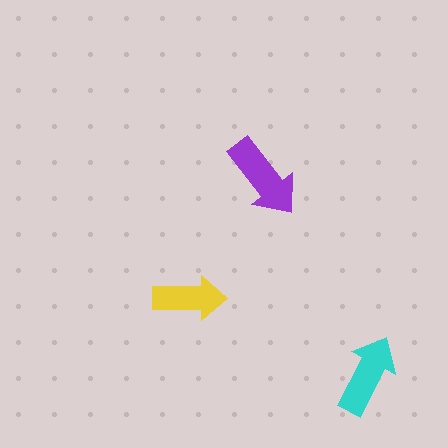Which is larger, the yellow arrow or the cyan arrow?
The cyan one.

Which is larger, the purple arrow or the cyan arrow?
The purple one.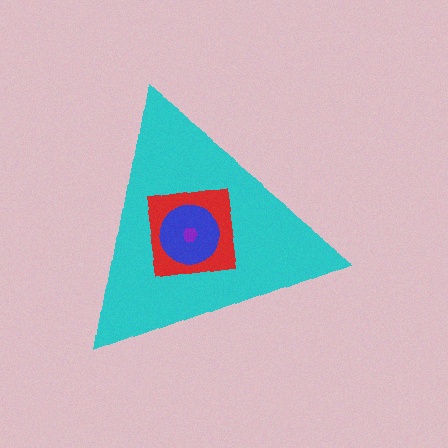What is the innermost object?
The purple hexagon.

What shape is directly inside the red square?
The blue circle.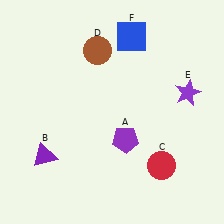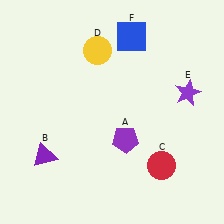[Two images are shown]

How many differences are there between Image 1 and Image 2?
There is 1 difference between the two images.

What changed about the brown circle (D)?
In Image 1, D is brown. In Image 2, it changed to yellow.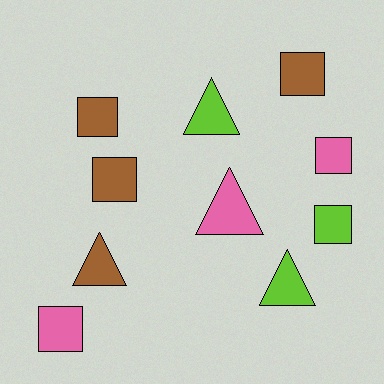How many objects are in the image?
There are 10 objects.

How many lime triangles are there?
There are 2 lime triangles.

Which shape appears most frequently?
Square, with 6 objects.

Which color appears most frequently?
Brown, with 4 objects.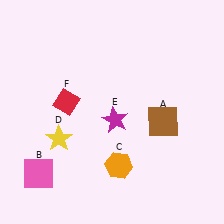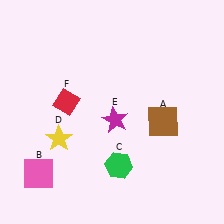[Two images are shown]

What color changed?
The hexagon (C) changed from orange in Image 1 to green in Image 2.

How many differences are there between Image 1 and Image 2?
There is 1 difference between the two images.